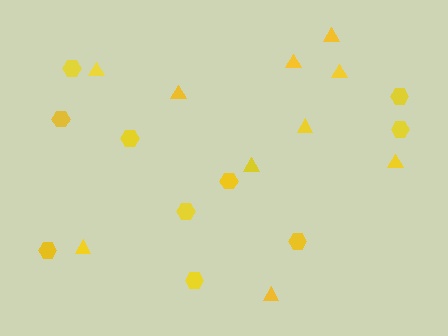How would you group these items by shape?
There are 2 groups: one group of hexagons (10) and one group of triangles (10).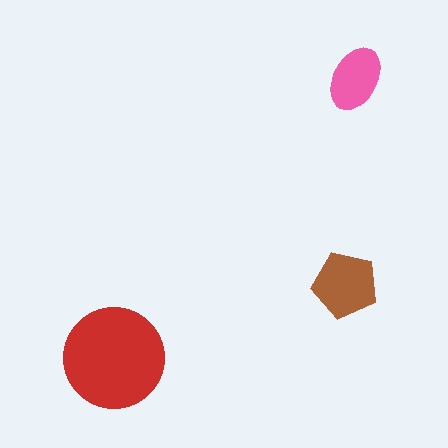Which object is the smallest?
The pink ellipse.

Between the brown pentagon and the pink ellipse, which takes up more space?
The brown pentagon.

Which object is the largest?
The red circle.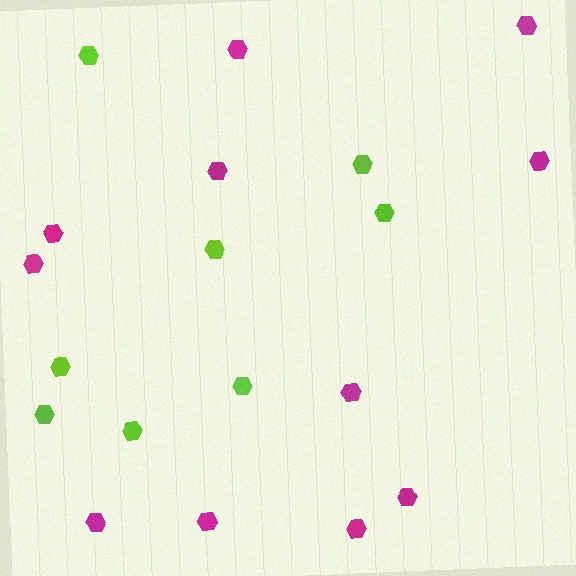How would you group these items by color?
There are 2 groups: one group of lime hexagons (8) and one group of magenta hexagons (11).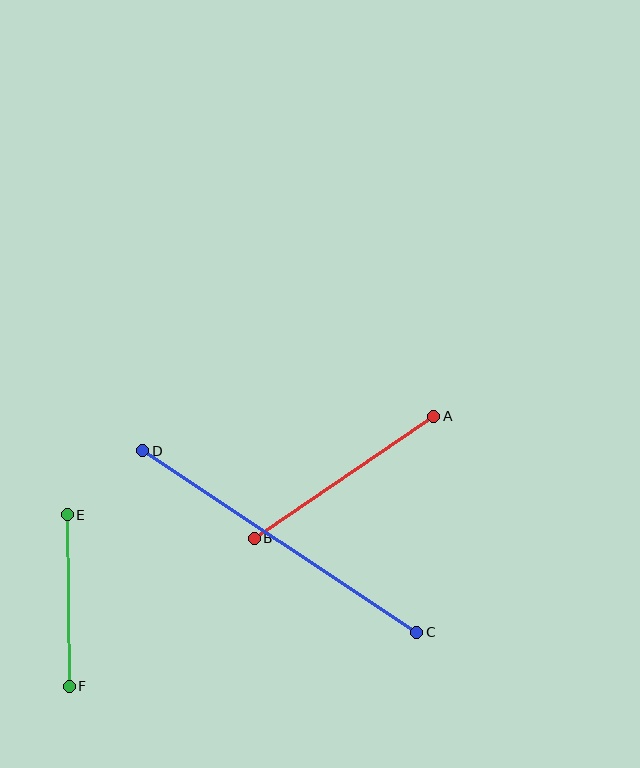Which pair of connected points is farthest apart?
Points C and D are farthest apart.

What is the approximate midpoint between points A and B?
The midpoint is at approximately (344, 477) pixels.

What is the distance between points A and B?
The distance is approximately 217 pixels.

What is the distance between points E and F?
The distance is approximately 171 pixels.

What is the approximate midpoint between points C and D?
The midpoint is at approximately (280, 541) pixels.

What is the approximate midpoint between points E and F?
The midpoint is at approximately (68, 600) pixels.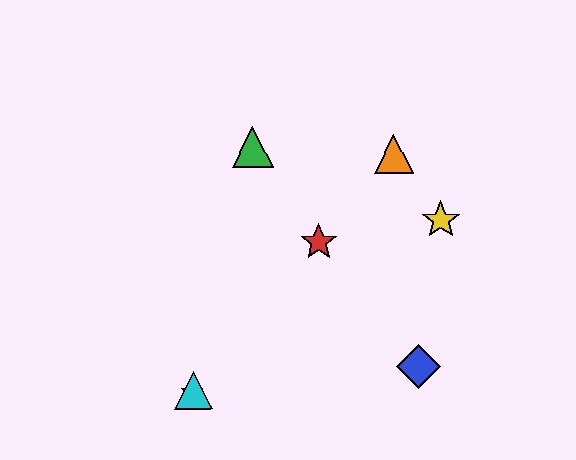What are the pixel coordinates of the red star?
The red star is at (319, 242).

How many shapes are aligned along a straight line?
4 shapes (the red star, the purple star, the orange triangle, the cyan triangle) are aligned along a straight line.